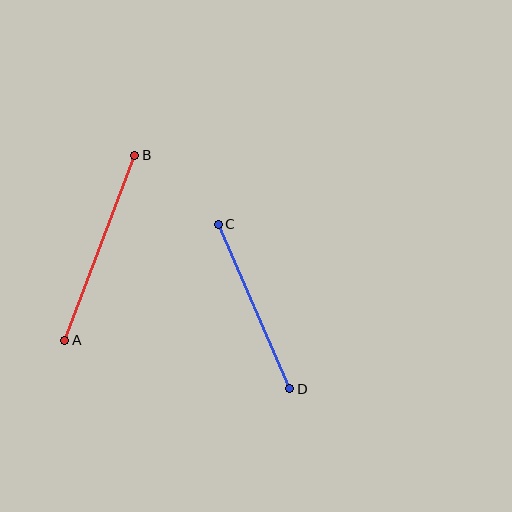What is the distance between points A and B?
The distance is approximately 197 pixels.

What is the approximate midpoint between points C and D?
The midpoint is at approximately (254, 307) pixels.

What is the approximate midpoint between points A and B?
The midpoint is at approximately (100, 248) pixels.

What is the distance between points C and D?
The distance is approximately 179 pixels.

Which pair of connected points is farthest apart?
Points A and B are farthest apart.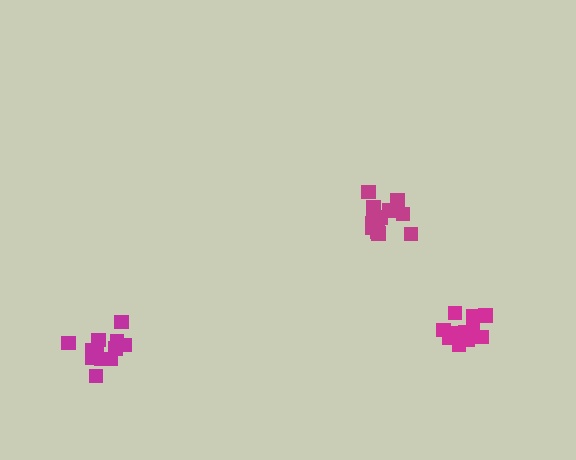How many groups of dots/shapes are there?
There are 3 groups.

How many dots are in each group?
Group 1: 12 dots, Group 2: 13 dots, Group 3: 12 dots (37 total).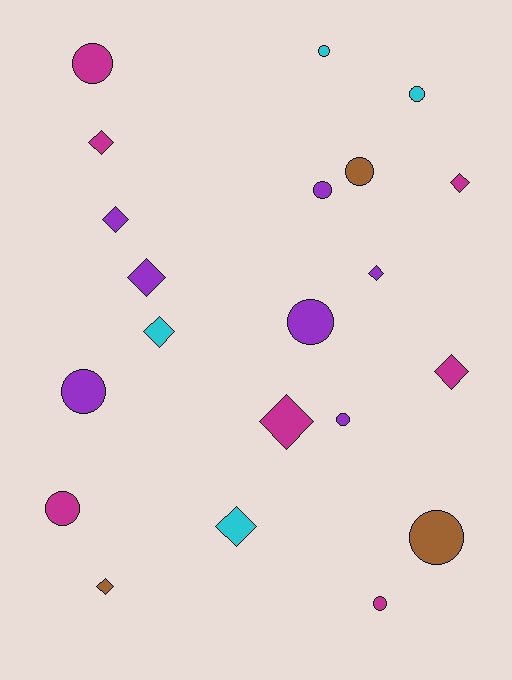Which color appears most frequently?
Magenta, with 7 objects.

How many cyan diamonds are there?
There are 2 cyan diamonds.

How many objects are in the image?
There are 21 objects.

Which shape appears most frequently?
Circle, with 11 objects.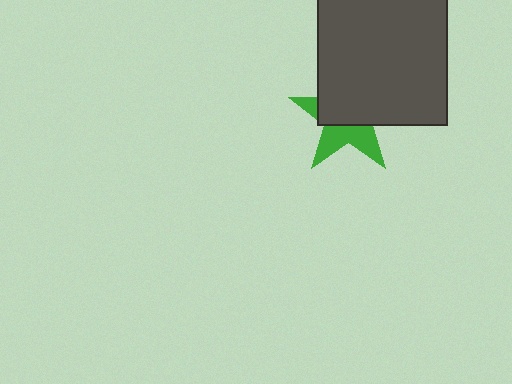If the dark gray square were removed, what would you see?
You would see the complete green star.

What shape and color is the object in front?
The object in front is a dark gray square.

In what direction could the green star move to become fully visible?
The green star could move down. That would shift it out from behind the dark gray square entirely.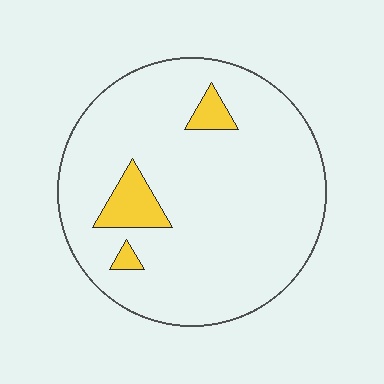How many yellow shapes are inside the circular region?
3.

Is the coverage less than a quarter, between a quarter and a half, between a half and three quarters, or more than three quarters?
Less than a quarter.